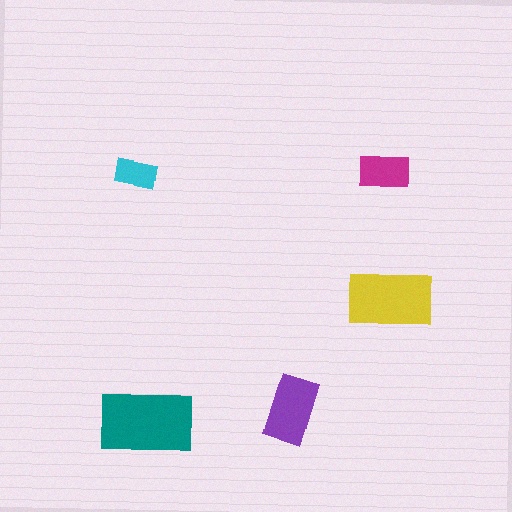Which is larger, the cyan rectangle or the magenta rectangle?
The magenta one.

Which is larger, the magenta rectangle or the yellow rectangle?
The yellow one.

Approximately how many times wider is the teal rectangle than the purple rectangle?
About 1.5 times wider.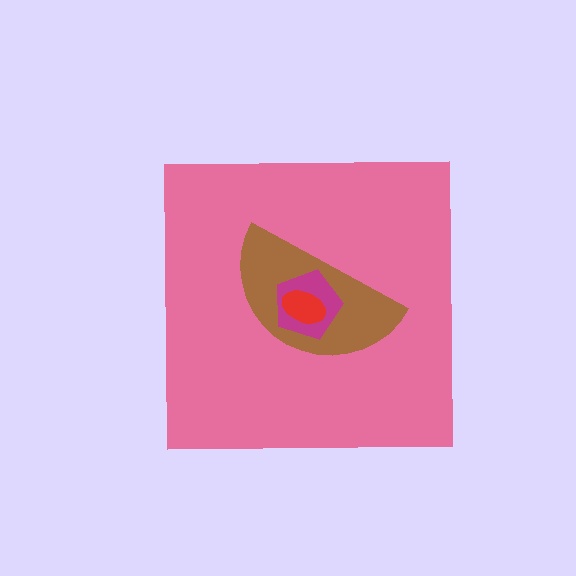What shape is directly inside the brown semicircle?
The magenta pentagon.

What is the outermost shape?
The pink square.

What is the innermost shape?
The red ellipse.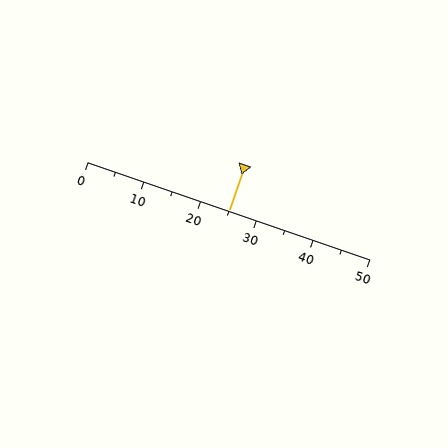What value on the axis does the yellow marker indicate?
The marker indicates approximately 25.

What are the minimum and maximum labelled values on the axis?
The axis runs from 0 to 50.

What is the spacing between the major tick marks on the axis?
The major ticks are spaced 10 apart.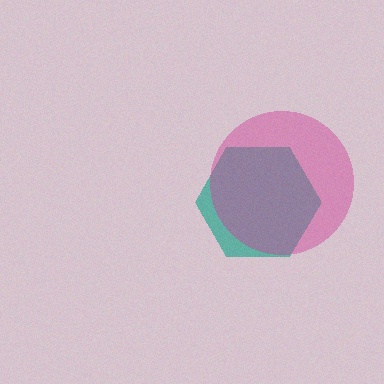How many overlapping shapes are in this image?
There are 2 overlapping shapes in the image.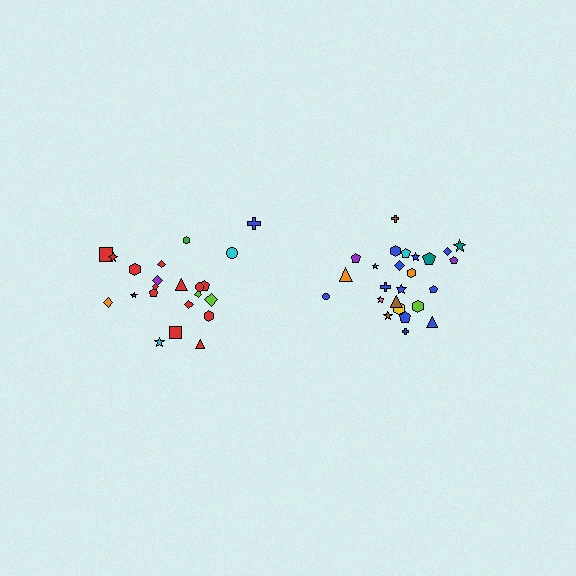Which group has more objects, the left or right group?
The right group.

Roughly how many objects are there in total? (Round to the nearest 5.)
Roughly 45 objects in total.